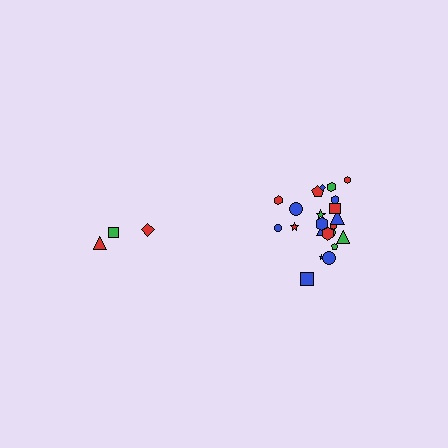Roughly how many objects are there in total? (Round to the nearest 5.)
Roughly 25 objects in total.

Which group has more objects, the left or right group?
The right group.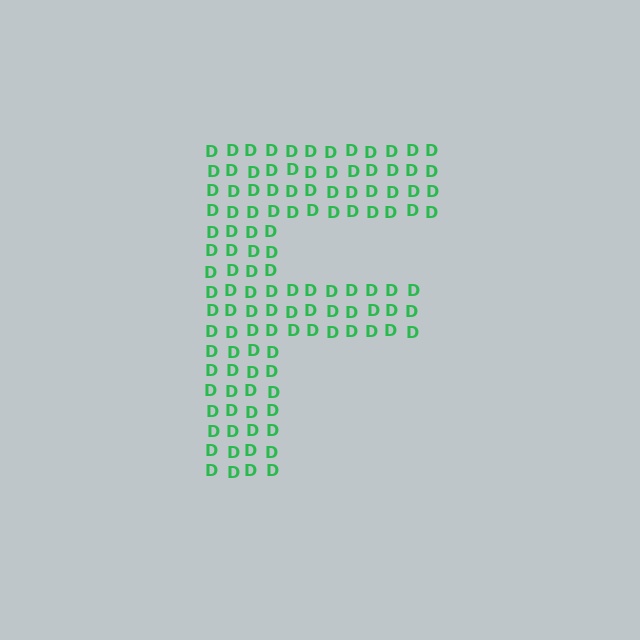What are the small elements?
The small elements are letter D's.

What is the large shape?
The large shape is the letter F.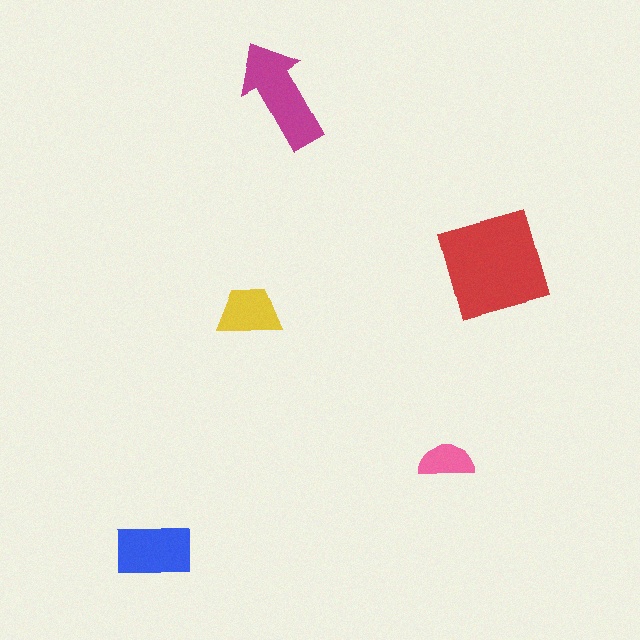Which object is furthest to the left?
The blue rectangle is leftmost.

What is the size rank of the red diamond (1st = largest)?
1st.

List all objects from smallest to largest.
The pink semicircle, the yellow trapezoid, the blue rectangle, the magenta arrow, the red diamond.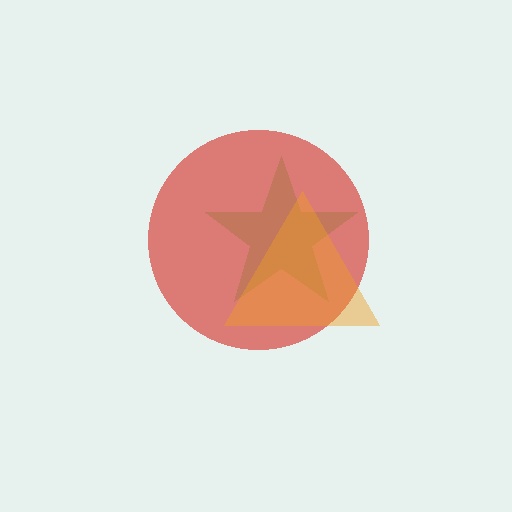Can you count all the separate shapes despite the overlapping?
Yes, there are 3 separate shapes.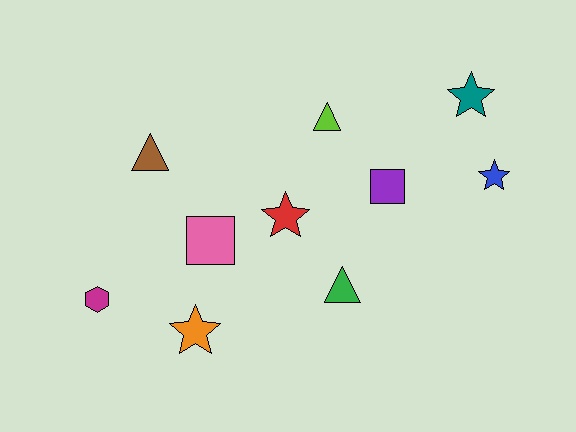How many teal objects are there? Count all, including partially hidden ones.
There is 1 teal object.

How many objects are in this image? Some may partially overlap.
There are 10 objects.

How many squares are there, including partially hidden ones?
There are 2 squares.